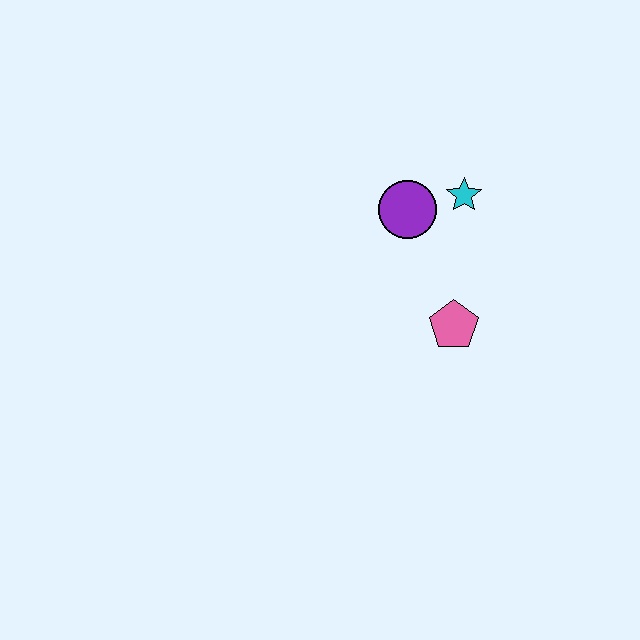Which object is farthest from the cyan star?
The pink pentagon is farthest from the cyan star.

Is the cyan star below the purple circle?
No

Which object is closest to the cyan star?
The purple circle is closest to the cyan star.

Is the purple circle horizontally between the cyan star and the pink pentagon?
No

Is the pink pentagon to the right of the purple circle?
Yes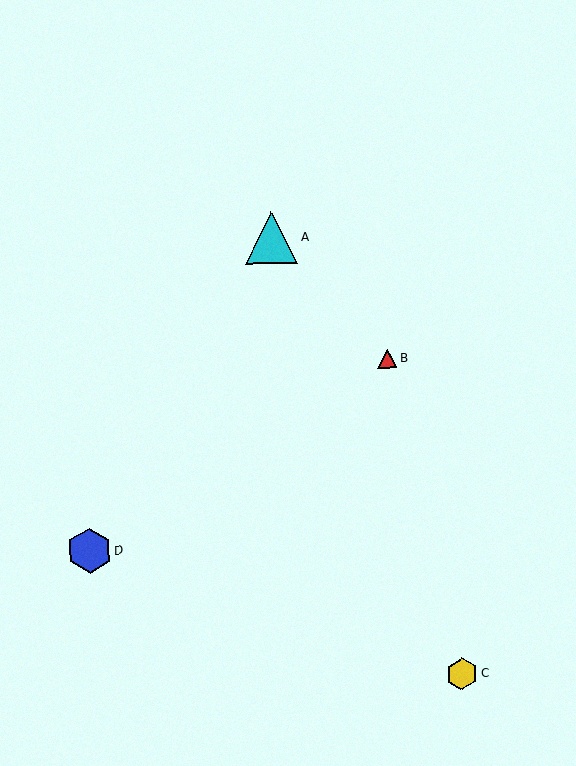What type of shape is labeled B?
Shape B is a red triangle.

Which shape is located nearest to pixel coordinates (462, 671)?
The yellow hexagon (labeled C) at (462, 674) is nearest to that location.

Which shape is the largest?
The cyan triangle (labeled A) is the largest.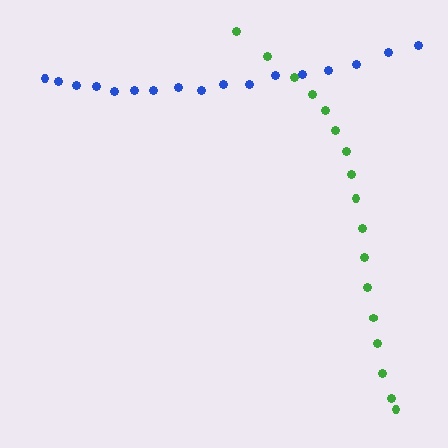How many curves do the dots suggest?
There are 2 distinct paths.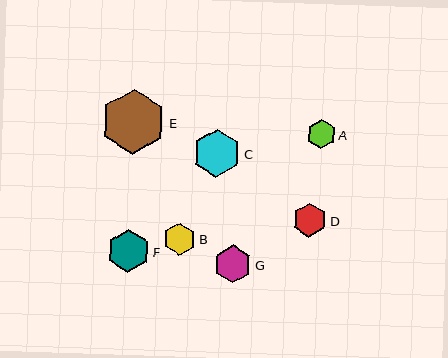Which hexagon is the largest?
Hexagon E is the largest with a size of approximately 65 pixels.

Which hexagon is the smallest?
Hexagon A is the smallest with a size of approximately 29 pixels.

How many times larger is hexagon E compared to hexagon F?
Hexagon E is approximately 1.5 times the size of hexagon F.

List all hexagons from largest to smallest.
From largest to smallest: E, C, F, G, D, B, A.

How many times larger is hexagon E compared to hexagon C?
Hexagon E is approximately 1.4 times the size of hexagon C.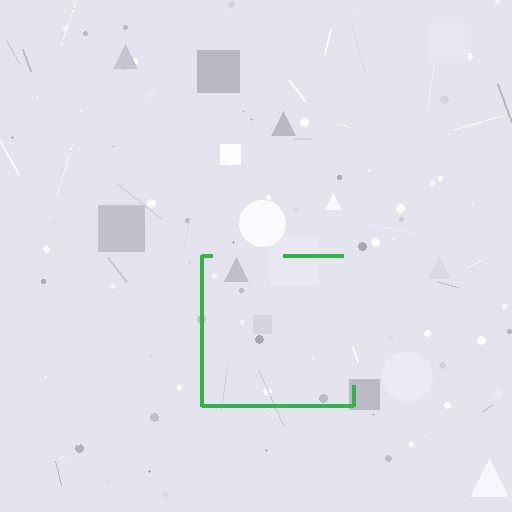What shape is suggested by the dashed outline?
The dashed outline suggests a square.